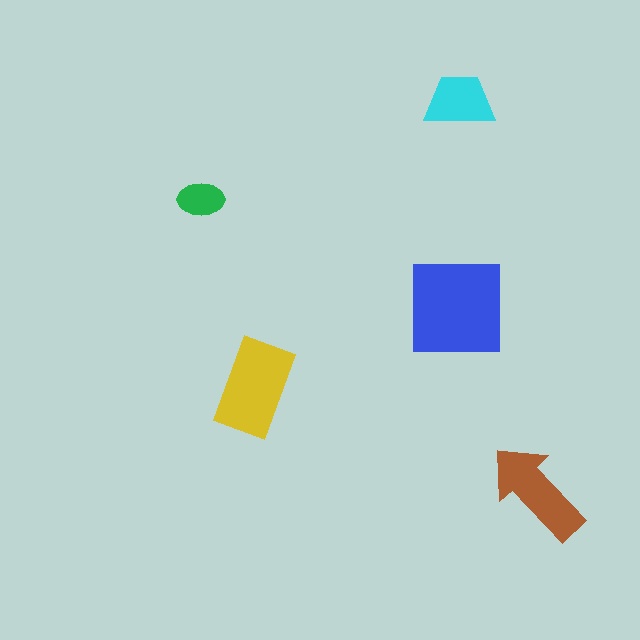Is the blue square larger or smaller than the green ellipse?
Larger.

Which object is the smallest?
The green ellipse.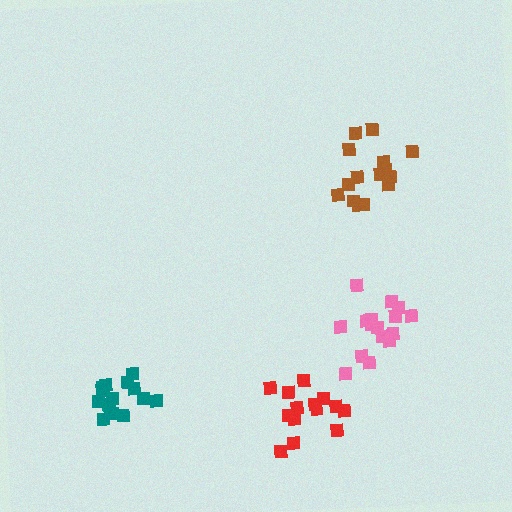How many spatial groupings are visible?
There are 4 spatial groupings.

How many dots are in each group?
Group 1: 15 dots, Group 2: 14 dots, Group 3: 16 dots, Group 4: 15 dots (60 total).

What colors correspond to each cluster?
The clusters are colored: teal, red, pink, brown.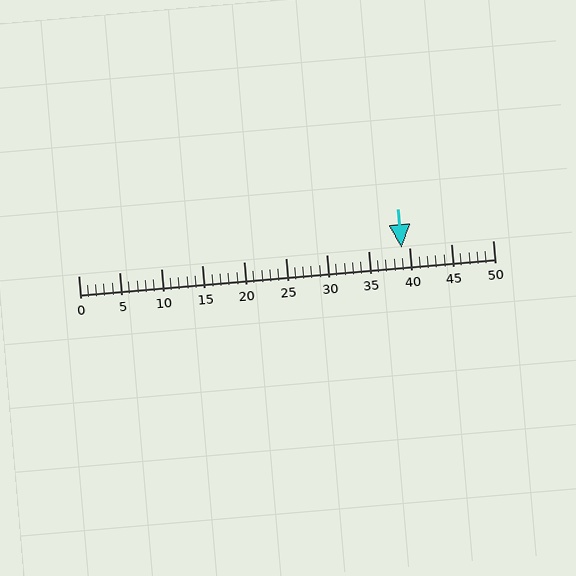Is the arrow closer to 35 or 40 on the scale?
The arrow is closer to 40.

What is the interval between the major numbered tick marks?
The major tick marks are spaced 5 units apart.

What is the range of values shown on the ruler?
The ruler shows values from 0 to 50.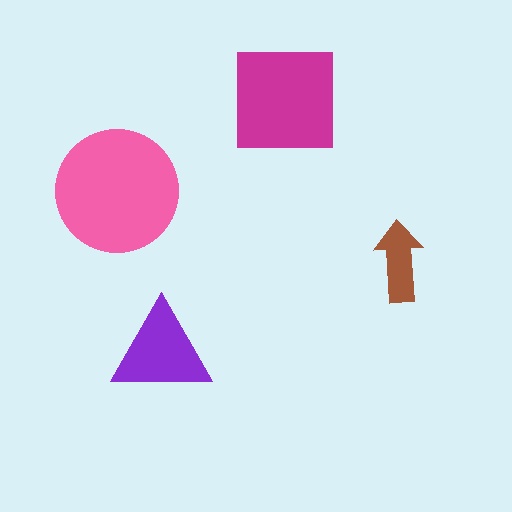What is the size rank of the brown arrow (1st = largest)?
4th.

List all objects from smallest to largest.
The brown arrow, the purple triangle, the magenta square, the pink circle.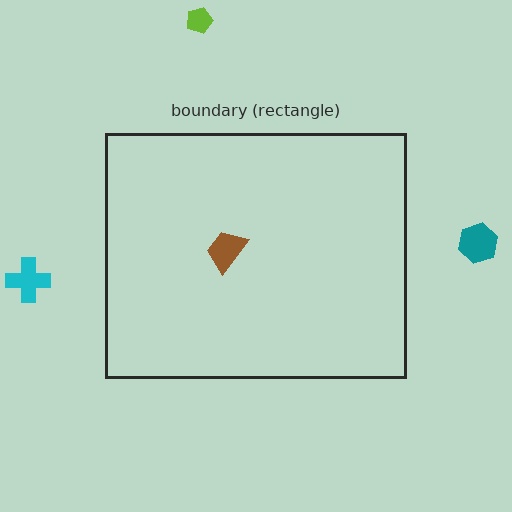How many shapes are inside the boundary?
1 inside, 3 outside.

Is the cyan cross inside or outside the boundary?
Outside.